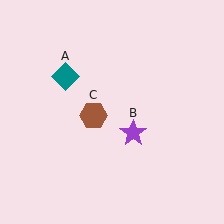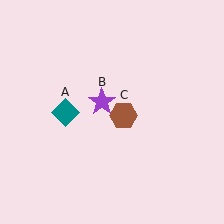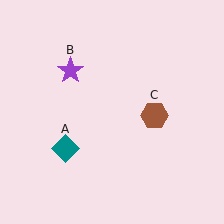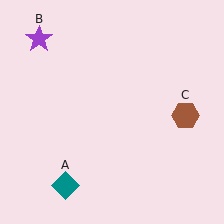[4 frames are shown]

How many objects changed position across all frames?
3 objects changed position: teal diamond (object A), purple star (object B), brown hexagon (object C).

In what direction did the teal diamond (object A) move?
The teal diamond (object A) moved down.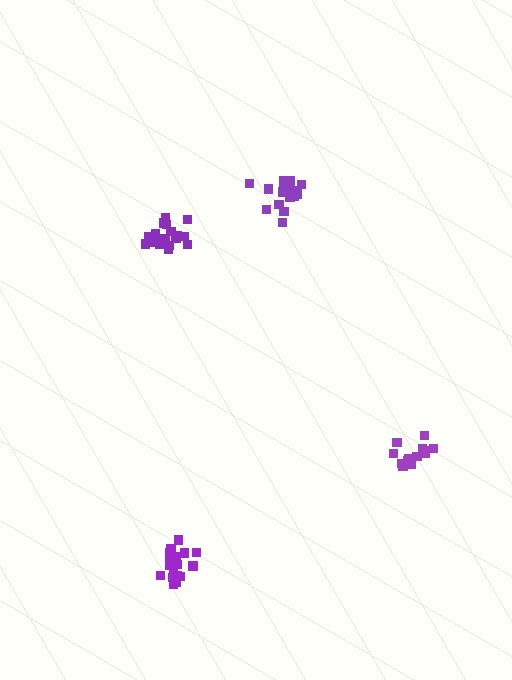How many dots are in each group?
Group 1: 18 dots, Group 2: 14 dots, Group 3: 17 dots, Group 4: 19 dots (68 total).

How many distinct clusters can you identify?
There are 4 distinct clusters.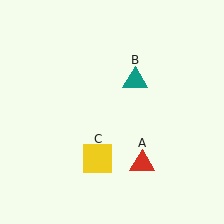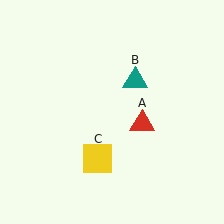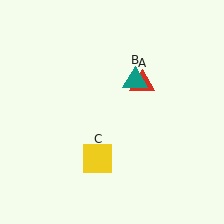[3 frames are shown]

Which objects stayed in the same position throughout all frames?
Teal triangle (object B) and yellow square (object C) remained stationary.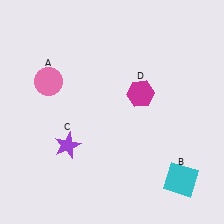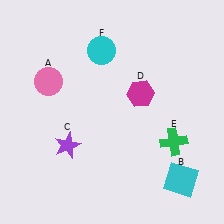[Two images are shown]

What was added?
A green cross (E), a cyan circle (F) were added in Image 2.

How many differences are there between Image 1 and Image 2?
There are 2 differences between the two images.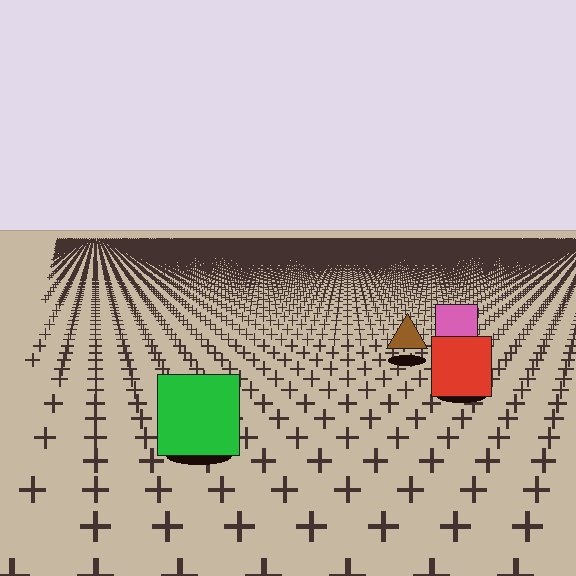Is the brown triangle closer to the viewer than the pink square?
Yes. The brown triangle is closer — you can tell from the texture gradient: the ground texture is coarser near it.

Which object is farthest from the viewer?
The pink square is farthest from the viewer. It appears smaller and the ground texture around it is denser.